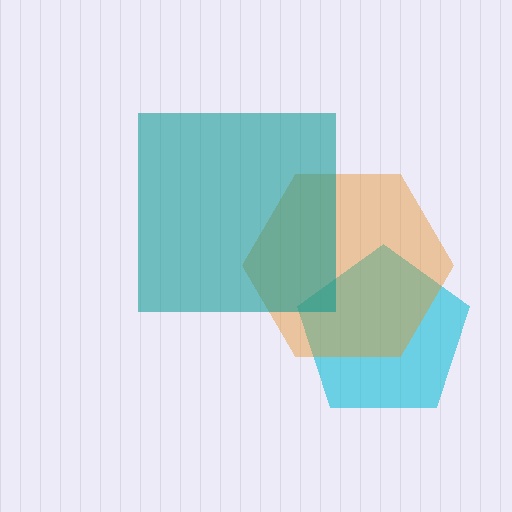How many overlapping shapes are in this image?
There are 3 overlapping shapes in the image.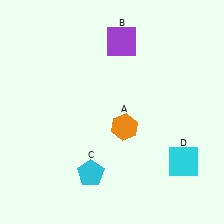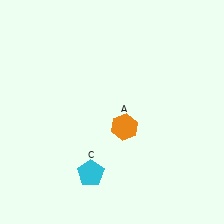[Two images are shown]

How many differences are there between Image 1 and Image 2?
There are 2 differences between the two images.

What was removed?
The cyan square (D), the purple square (B) were removed in Image 2.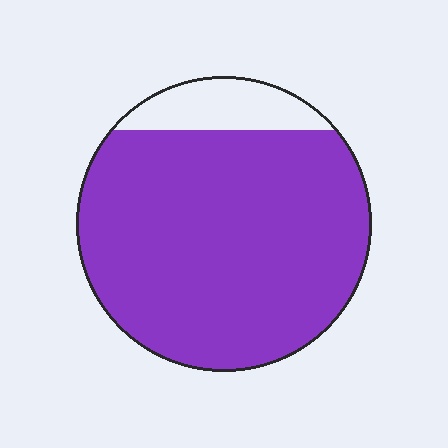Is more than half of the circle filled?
Yes.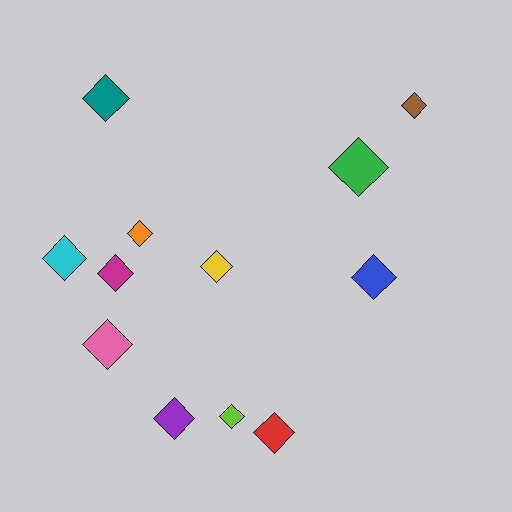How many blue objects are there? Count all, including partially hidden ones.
There is 1 blue object.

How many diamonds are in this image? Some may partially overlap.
There are 12 diamonds.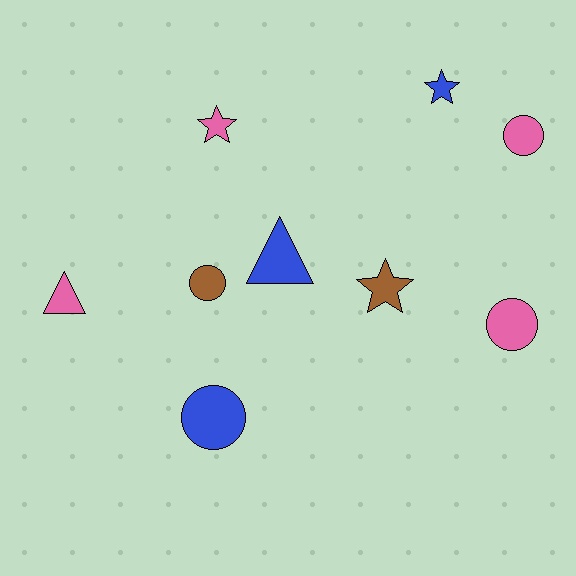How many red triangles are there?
There are no red triangles.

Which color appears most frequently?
Pink, with 4 objects.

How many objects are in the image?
There are 9 objects.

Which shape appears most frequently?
Circle, with 4 objects.